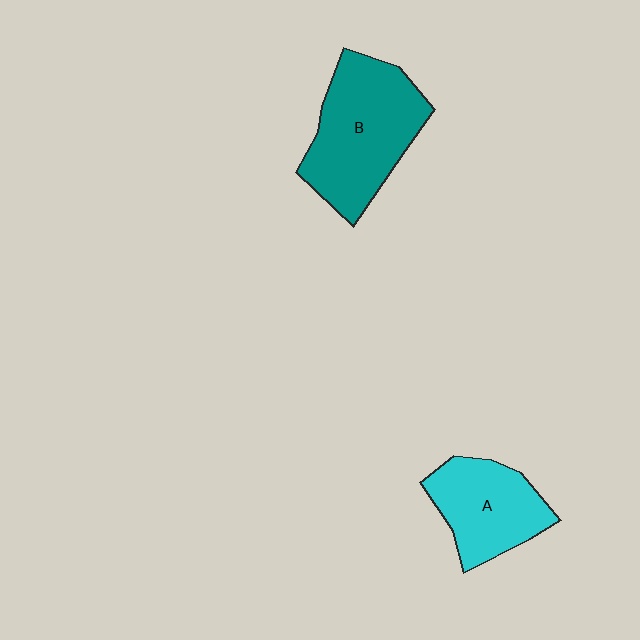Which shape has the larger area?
Shape B (teal).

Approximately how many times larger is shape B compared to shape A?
Approximately 1.4 times.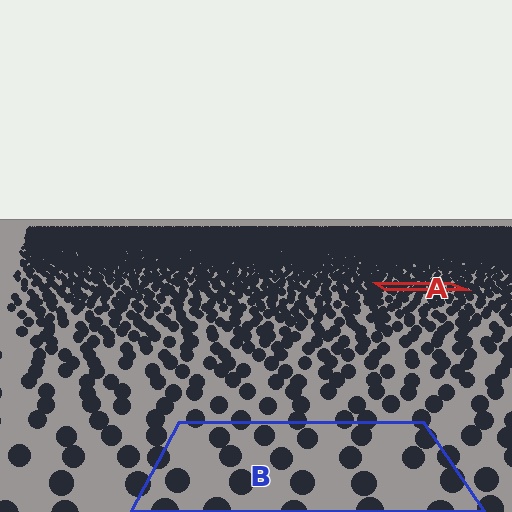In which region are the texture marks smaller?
The texture marks are smaller in region A, because it is farther away.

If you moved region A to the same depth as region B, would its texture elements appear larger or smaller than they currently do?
They would appear larger. At a closer depth, the same texture elements are projected at a bigger on-screen size.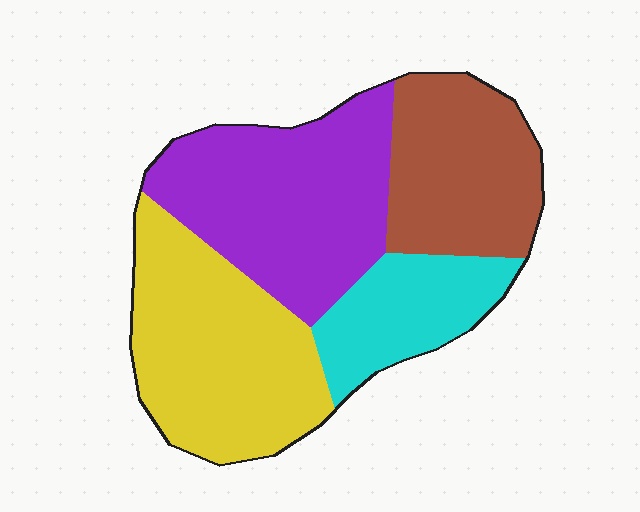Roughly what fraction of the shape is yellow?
Yellow takes up about one third (1/3) of the shape.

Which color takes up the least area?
Cyan, at roughly 15%.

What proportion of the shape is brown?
Brown covers 22% of the shape.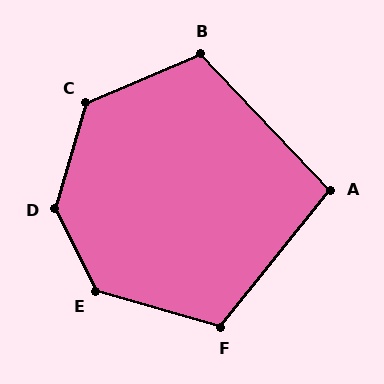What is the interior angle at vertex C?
Approximately 130 degrees (obtuse).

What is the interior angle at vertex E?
Approximately 132 degrees (obtuse).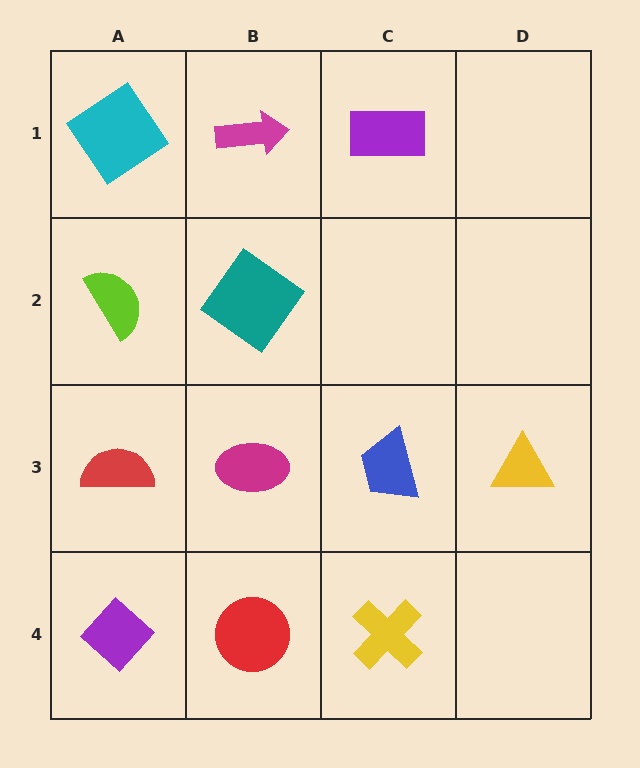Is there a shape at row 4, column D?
No, that cell is empty.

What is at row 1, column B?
A magenta arrow.